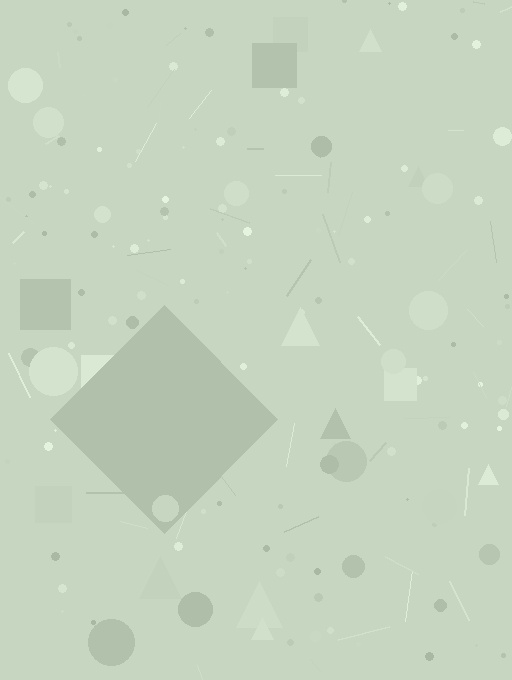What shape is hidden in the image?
A diamond is hidden in the image.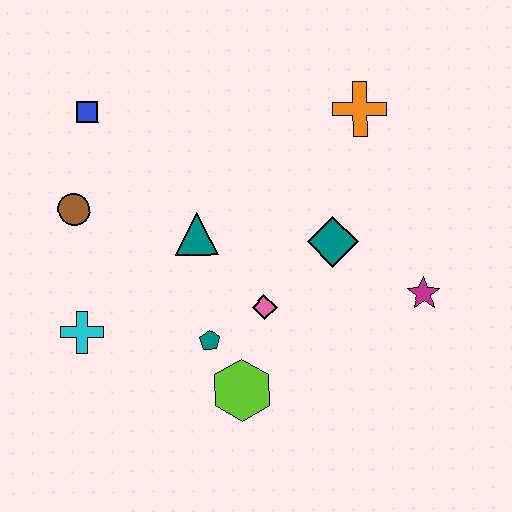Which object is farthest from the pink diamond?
The blue square is farthest from the pink diamond.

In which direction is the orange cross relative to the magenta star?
The orange cross is above the magenta star.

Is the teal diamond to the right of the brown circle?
Yes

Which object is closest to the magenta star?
The teal diamond is closest to the magenta star.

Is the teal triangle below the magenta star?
No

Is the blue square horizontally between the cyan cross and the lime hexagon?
Yes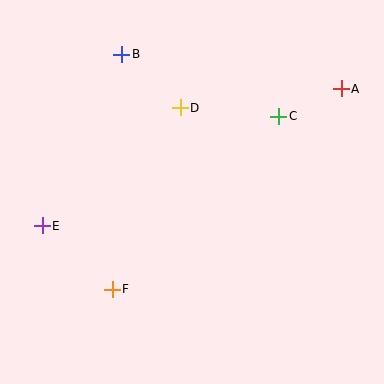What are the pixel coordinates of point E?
Point E is at (42, 226).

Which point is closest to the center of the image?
Point D at (180, 108) is closest to the center.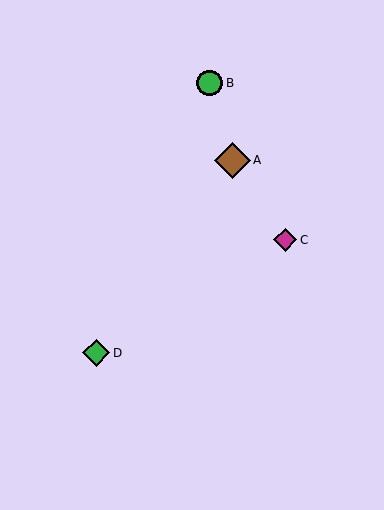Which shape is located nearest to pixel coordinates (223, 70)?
The green circle (labeled B) at (210, 83) is nearest to that location.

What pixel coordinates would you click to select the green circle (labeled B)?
Click at (210, 83) to select the green circle B.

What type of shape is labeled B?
Shape B is a green circle.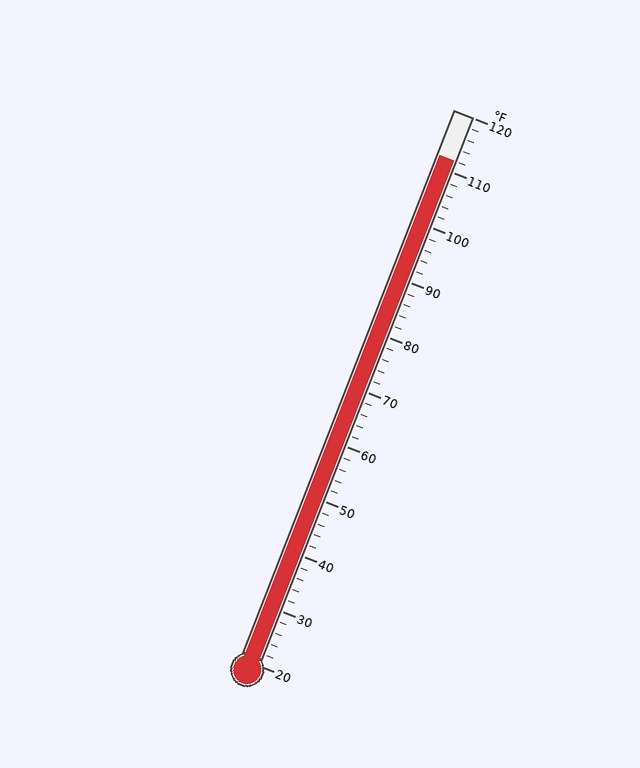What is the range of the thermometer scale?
The thermometer scale ranges from 20°F to 120°F.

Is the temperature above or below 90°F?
The temperature is above 90°F.